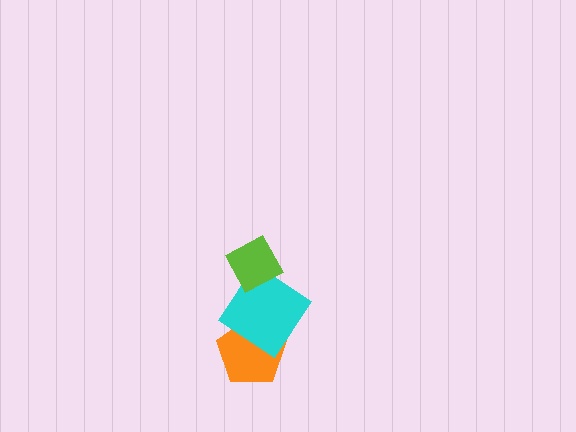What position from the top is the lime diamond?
The lime diamond is 1st from the top.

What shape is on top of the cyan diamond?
The lime diamond is on top of the cyan diamond.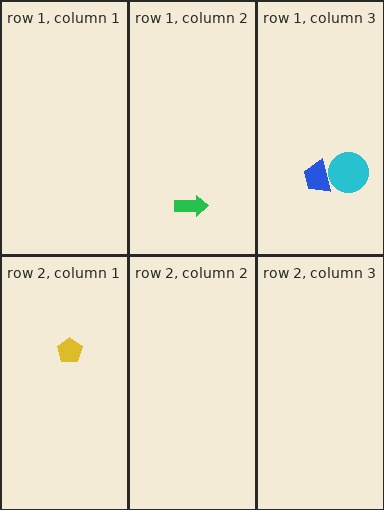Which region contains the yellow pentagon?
The row 2, column 1 region.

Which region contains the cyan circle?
The row 1, column 3 region.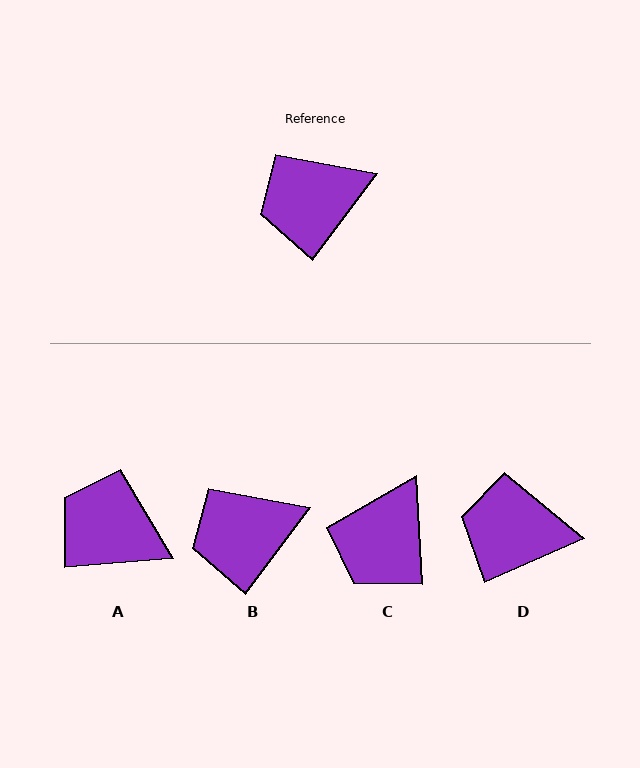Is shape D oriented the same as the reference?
No, it is off by about 30 degrees.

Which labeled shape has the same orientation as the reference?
B.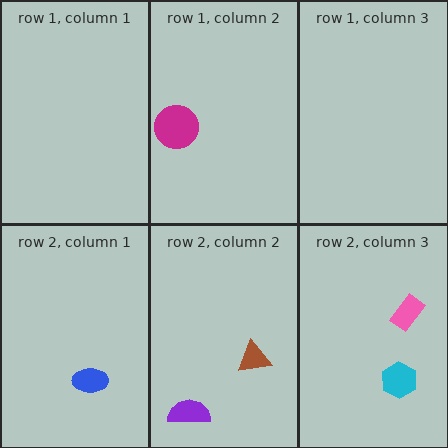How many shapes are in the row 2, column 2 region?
2.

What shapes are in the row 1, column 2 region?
The magenta circle.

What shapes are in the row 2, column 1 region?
The blue ellipse.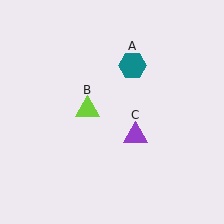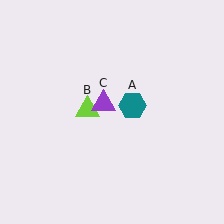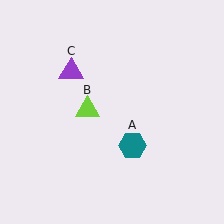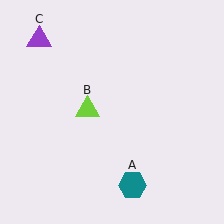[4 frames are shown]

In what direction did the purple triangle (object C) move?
The purple triangle (object C) moved up and to the left.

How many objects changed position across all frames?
2 objects changed position: teal hexagon (object A), purple triangle (object C).